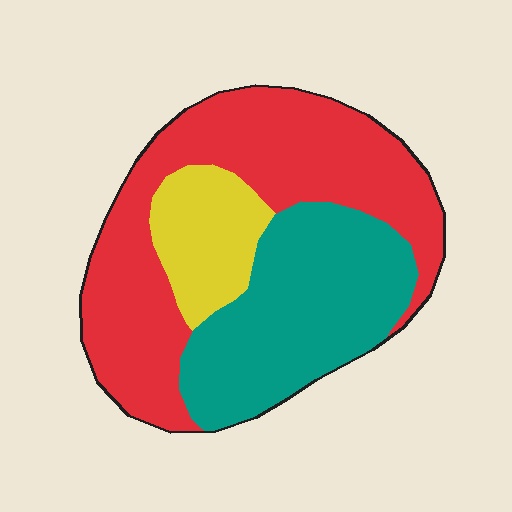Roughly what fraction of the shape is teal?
Teal covers 35% of the shape.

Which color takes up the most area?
Red, at roughly 50%.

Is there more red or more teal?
Red.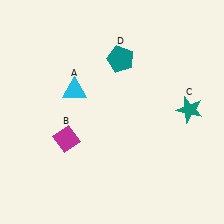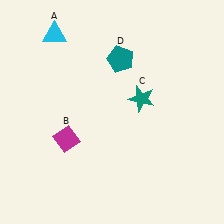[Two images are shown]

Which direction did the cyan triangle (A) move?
The cyan triangle (A) moved up.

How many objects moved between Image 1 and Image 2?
2 objects moved between the two images.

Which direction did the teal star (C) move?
The teal star (C) moved left.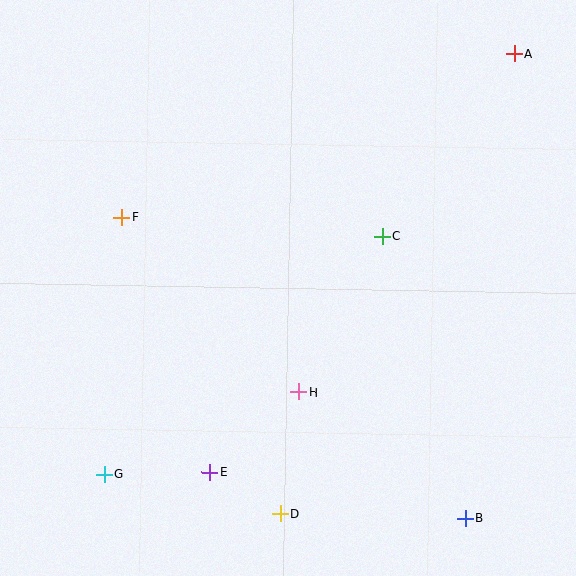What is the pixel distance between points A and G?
The distance between A and G is 587 pixels.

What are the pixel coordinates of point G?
Point G is at (104, 474).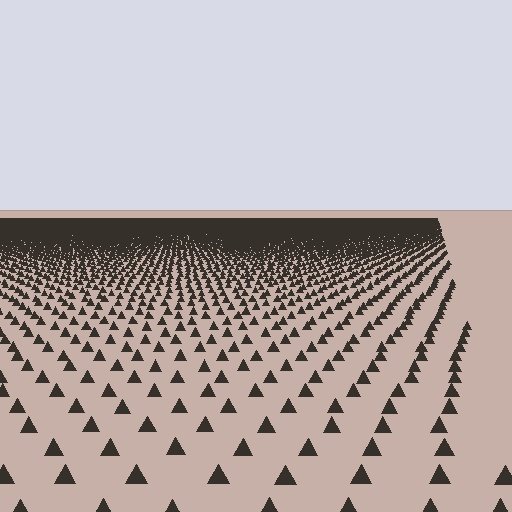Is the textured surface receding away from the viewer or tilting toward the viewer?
The surface is receding away from the viewer. Texture elements get smaller and denser toward the top.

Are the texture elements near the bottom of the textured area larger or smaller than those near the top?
Larger. Near the bottom, elements are closer to the viewer and appear at a bigger on-screen size.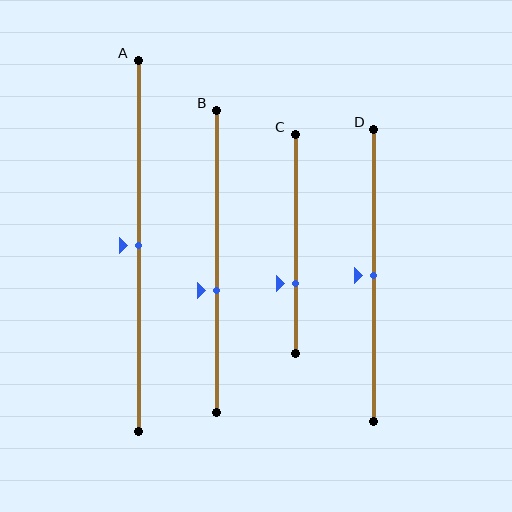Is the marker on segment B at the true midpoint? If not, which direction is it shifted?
No, the marker on segment B is shifted downward by about 10% of the segment length.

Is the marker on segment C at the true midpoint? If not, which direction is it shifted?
No, the marker on segment C is shifted downward by about 18% of the segment length.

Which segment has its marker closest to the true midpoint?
Segment A has its marker closest to the true midpoint.